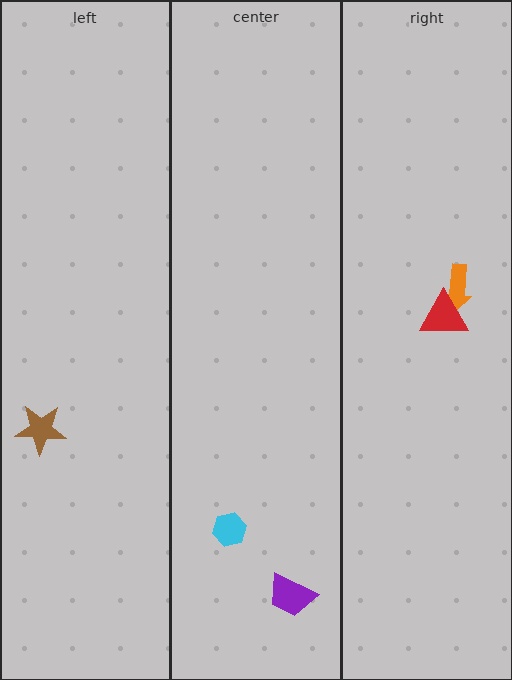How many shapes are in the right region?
2.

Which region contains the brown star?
The left region.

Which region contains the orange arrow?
The right region.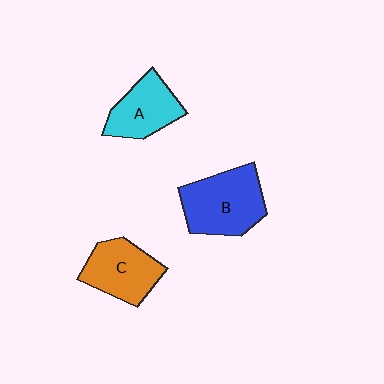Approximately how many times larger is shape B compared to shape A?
Approximately 1.4 times.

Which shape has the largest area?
Shape B (blue).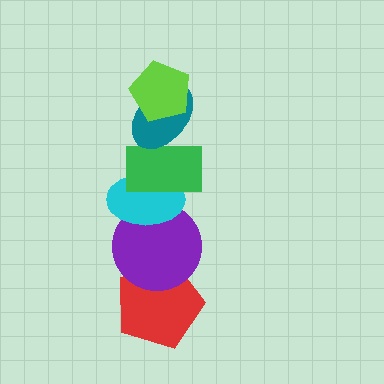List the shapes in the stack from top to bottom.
From top to bottom: the lime pentagon, the teal ellipse, the green rectangle, the cyan ellipse, the purple circle, the red pentagon.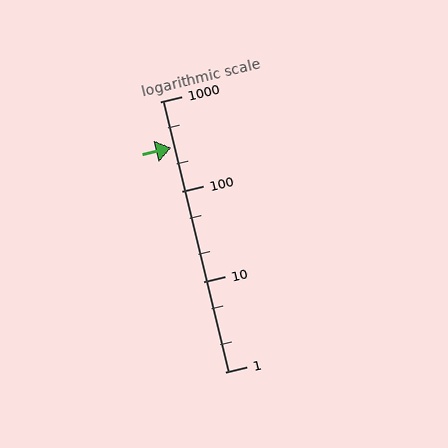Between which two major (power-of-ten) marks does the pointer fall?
The pointer is between 100 and 1000.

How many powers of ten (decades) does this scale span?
The scale spans 3 decades, from 1 to 1000.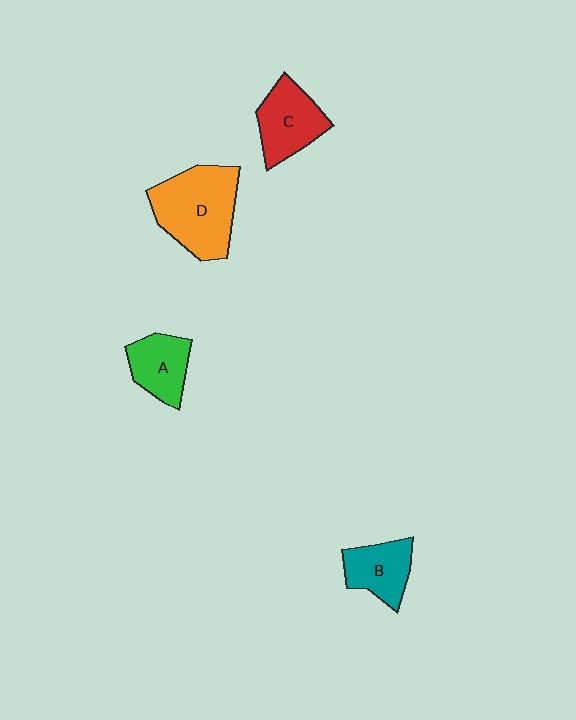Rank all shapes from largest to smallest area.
From largest to smallest: D (orange), C (red), A (green), B (teal).